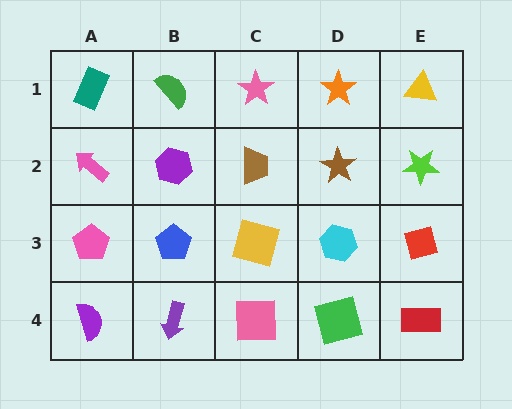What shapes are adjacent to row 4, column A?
A pink pentagon (row 3, column A), a purple arrow (row 4, column B).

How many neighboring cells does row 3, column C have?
4.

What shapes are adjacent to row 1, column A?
A pink arrow (row 2, column A), a green semicircle (row 1, column B).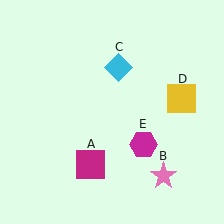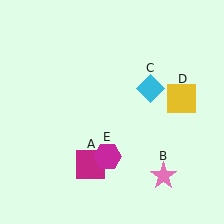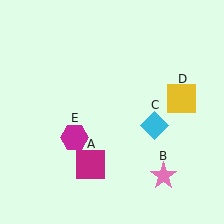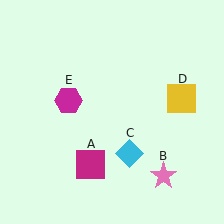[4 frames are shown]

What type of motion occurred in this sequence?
The cyan diamond (object C), magenta hexagon (object E) rotated clockwise around the center of the scene.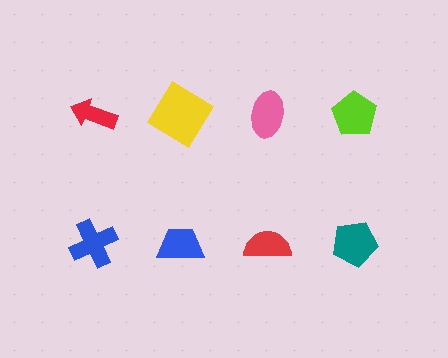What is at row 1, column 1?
A red arrow.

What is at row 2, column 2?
A blue trapezoid.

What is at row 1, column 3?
A pink ellipse.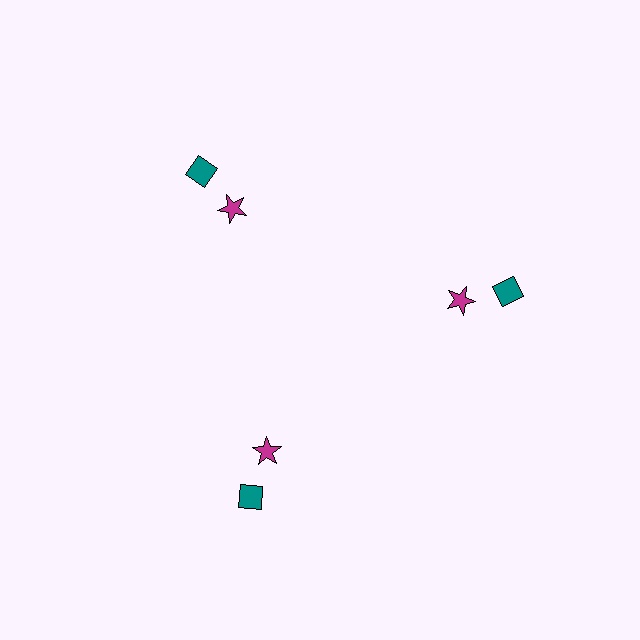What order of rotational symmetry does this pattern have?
This pattern has 3-fold rotational symmetry.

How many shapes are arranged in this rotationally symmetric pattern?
There are 6 shapes, arranged in 3 groups of 2.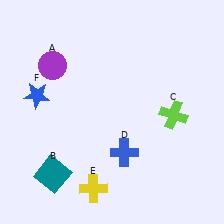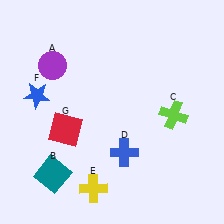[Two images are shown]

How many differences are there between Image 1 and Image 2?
There is 1 difference between the two images.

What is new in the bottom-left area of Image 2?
A red square (G) was added in the bottom-left area of Image 2.